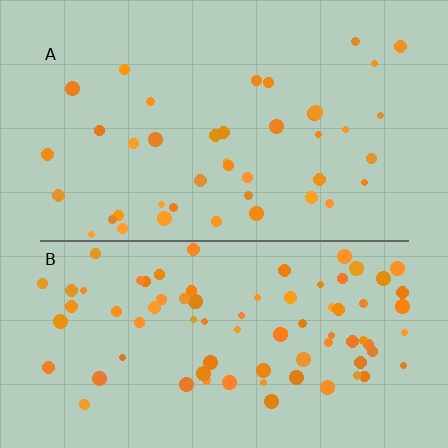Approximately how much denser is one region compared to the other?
Approximately 1.9× — region B over region A.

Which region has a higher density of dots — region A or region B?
B (the bottom).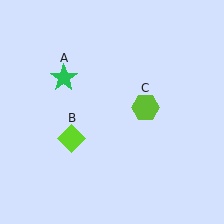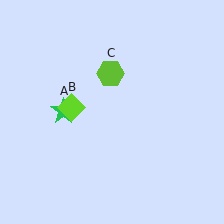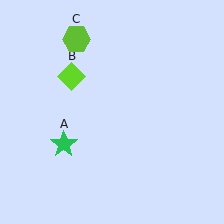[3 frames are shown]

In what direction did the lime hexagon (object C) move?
The lime hexagon (object C) moved up and to the left.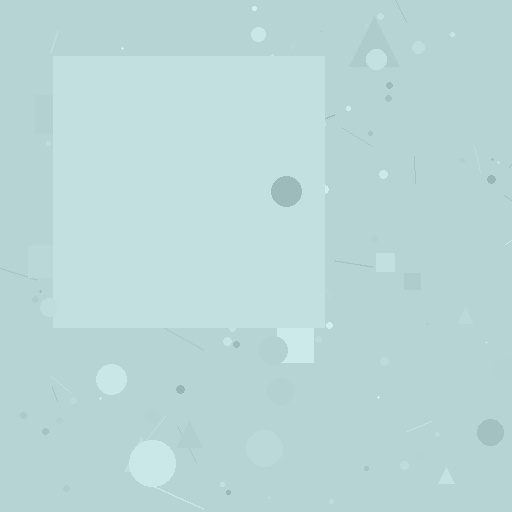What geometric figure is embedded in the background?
A square is embedded in the background.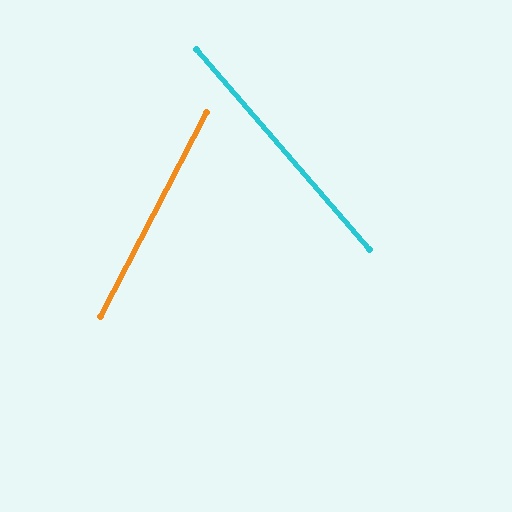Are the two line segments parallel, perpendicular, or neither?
Neither parallel nor perpendicular — they differ by about 69°.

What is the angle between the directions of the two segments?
Approximately 69 degrees.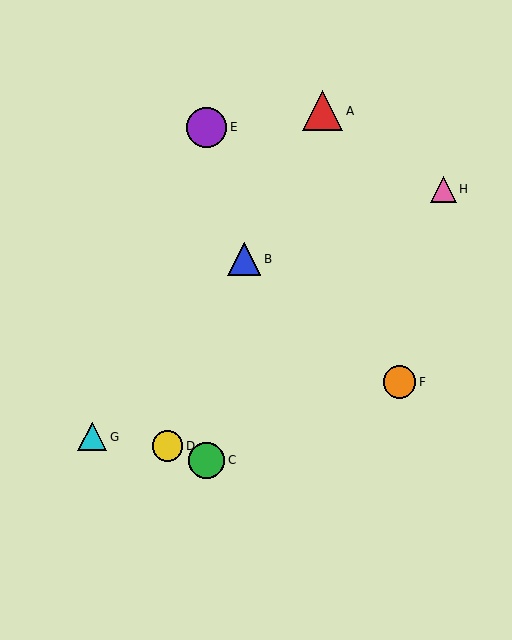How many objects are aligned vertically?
2 objects (C, E) are aligned vertically.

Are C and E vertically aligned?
Yes, both are at x≈207.